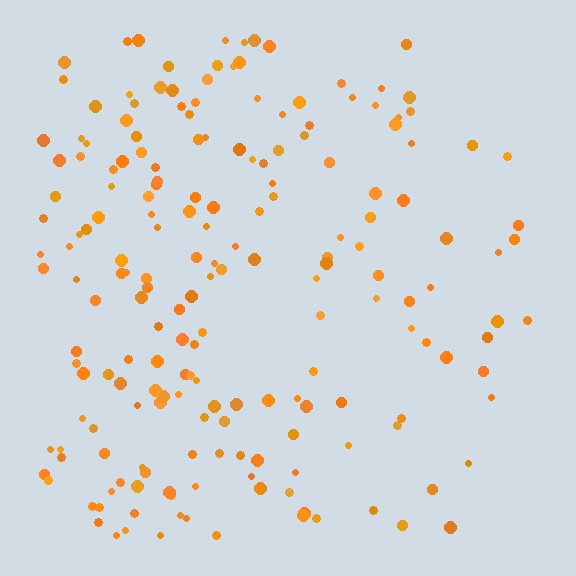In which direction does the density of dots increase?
From right to left, with the left side densest.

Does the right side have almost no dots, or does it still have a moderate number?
Still a moderate number, just noticeably fewer than the left.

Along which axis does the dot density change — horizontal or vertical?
Horizontal.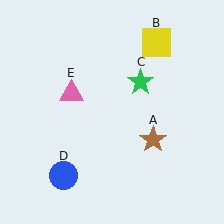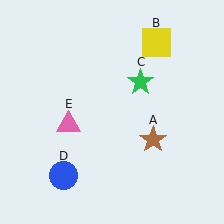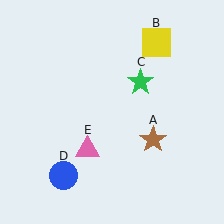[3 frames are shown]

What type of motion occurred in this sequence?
The pink triangle (object E) rotated counterclockwise around the center of the scene.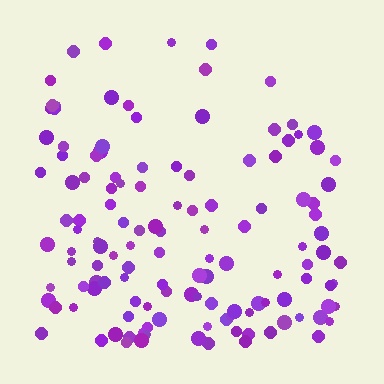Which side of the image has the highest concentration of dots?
The bottom.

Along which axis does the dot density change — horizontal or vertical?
Vertical.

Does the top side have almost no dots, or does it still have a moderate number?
Still a moderate number, just noticeably fewer than the bottom.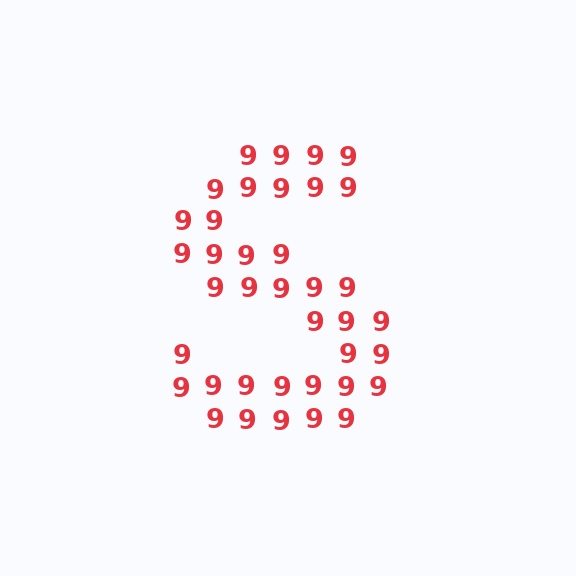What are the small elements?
The small elements are digit 9's.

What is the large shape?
The large shape is the letter S.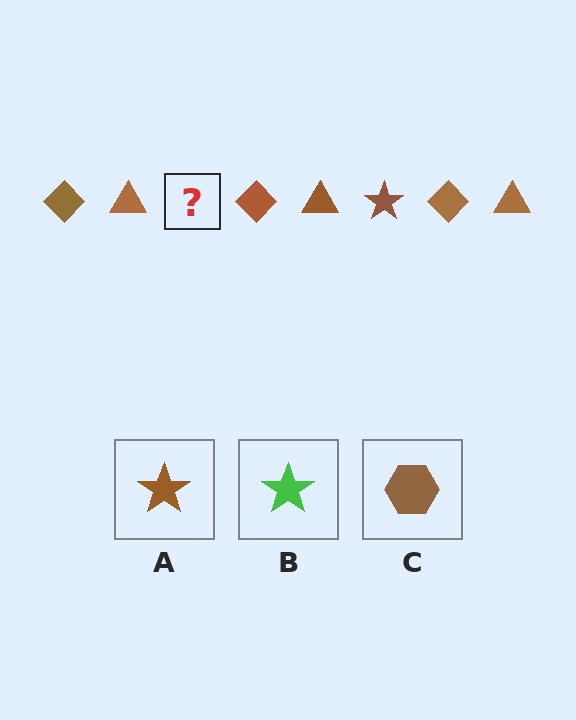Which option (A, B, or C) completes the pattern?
A.